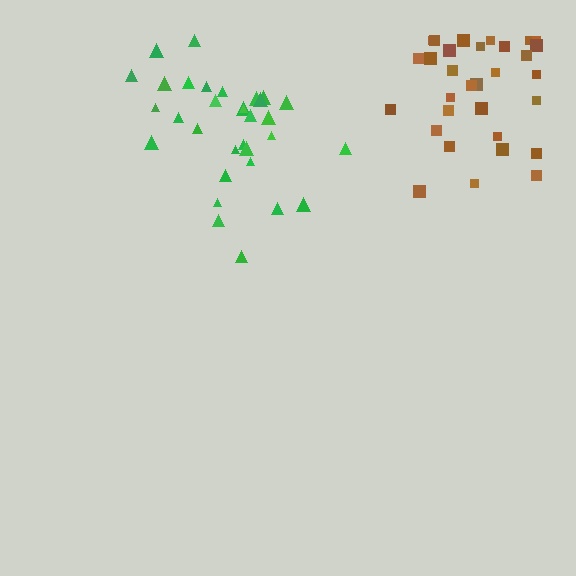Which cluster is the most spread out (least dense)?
Brown.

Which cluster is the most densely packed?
Green.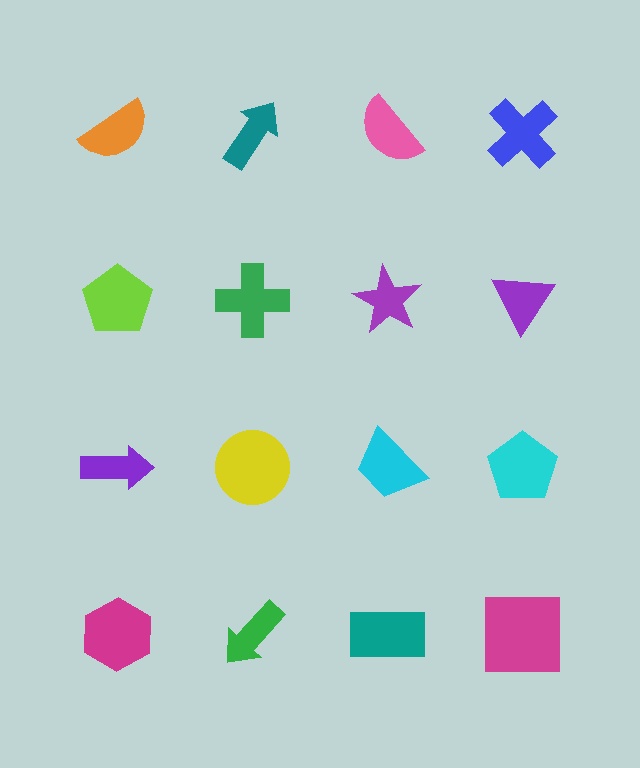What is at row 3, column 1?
A purple arrow.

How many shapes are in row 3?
4 shapes.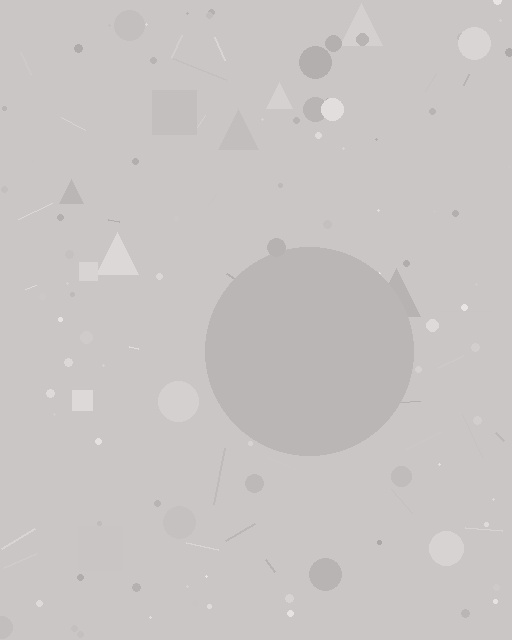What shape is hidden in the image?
A circle is hidden in the image.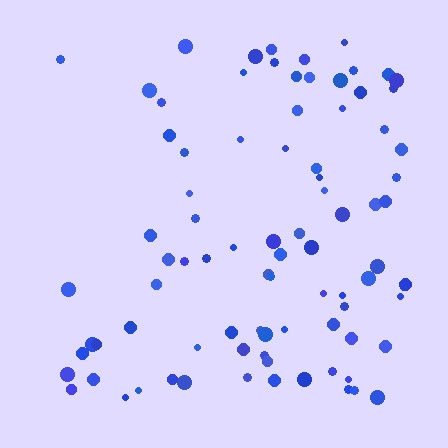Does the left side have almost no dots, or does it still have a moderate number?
Still a moderate number, just noticeably fewer than the right.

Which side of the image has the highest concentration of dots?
The right.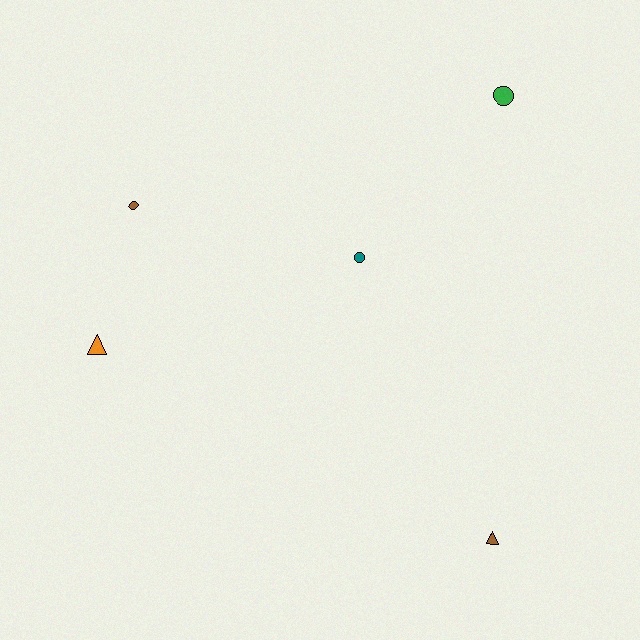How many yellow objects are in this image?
There are no yellow objects.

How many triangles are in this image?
There are 2 triangles.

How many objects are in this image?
There are 5 objects.